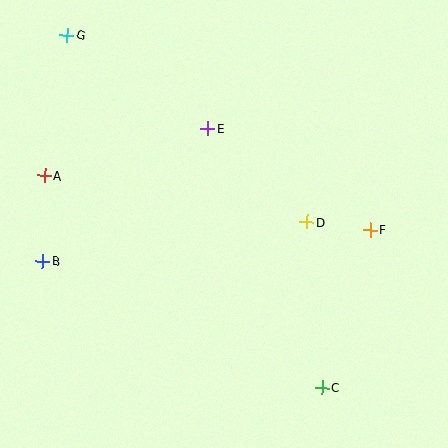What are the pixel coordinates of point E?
Point E is at (208, 128).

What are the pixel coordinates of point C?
Point C is at (322, 388).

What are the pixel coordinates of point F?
Point F is at (370, 230).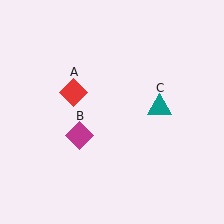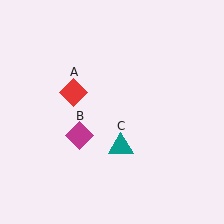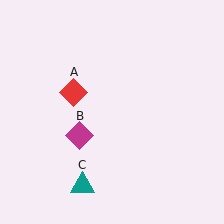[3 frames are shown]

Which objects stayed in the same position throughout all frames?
Red diamond (object A) and magenta diamond (object B) remained stationary.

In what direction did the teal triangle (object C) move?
The teal triangle (object C) moved down and to the left.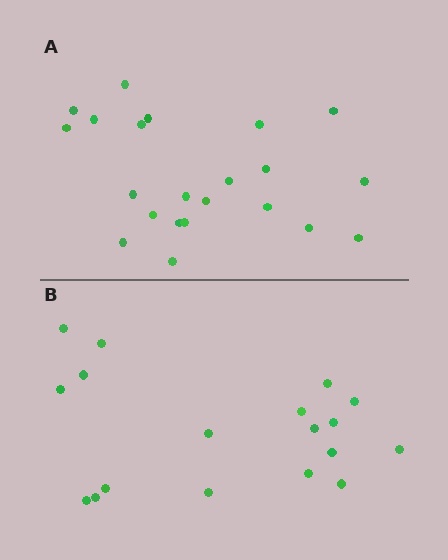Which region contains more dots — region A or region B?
Region A (the top region) has more dots.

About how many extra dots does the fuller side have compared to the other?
Region A has about 4 more dots than region B.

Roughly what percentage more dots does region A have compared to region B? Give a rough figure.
About 20% more.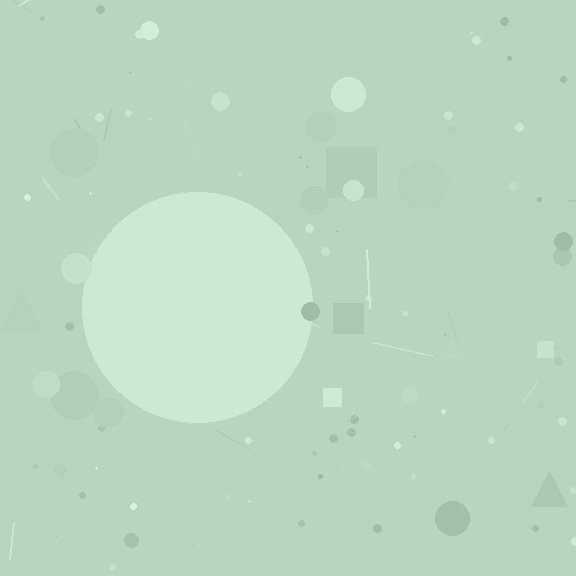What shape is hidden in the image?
A circle is hidden in the image.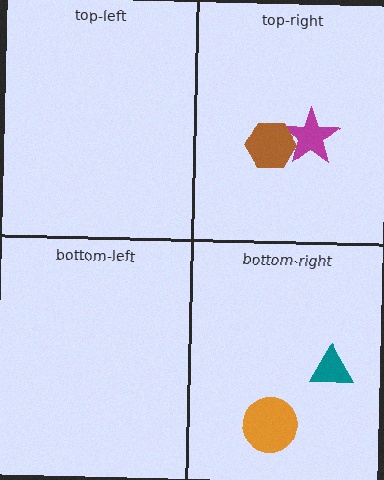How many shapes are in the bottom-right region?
2.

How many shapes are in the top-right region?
2.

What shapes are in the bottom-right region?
The teal triangle, the orange circle.